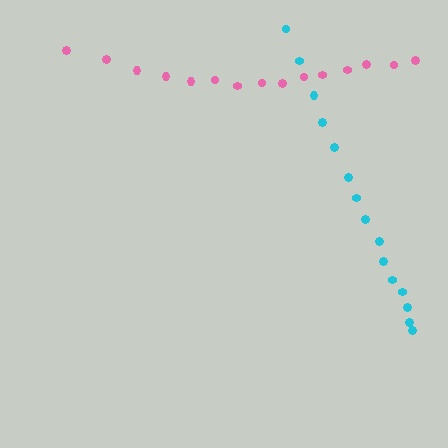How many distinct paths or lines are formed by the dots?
There are 2 distinct paths.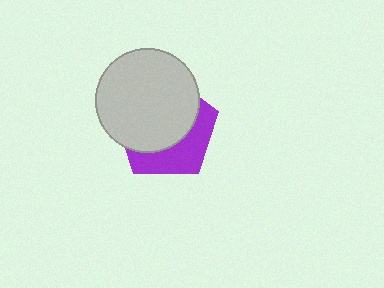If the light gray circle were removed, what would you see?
You would see the complete purple pentagon.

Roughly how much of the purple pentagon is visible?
A small part of it is visible (roughly 37%).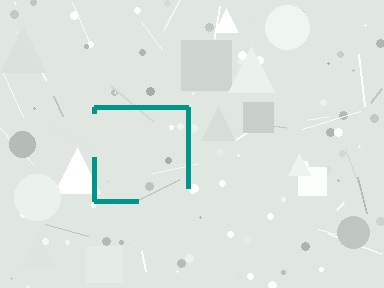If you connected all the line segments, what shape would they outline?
They would outline a square.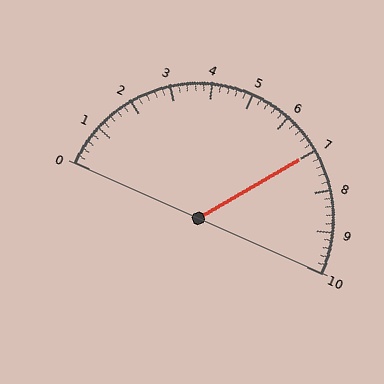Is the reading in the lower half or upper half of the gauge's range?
The reading is in the upper half of the range (0 to 10).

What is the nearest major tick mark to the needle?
The nearest major tick mark is 7.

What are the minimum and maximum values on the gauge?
The gauge ranges from 0 to 10.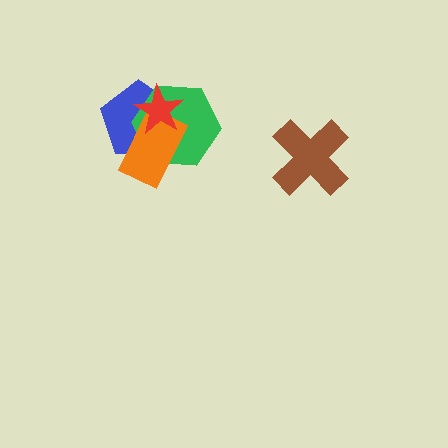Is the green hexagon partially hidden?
Yes, it is partially covered by another shape.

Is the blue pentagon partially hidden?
Yes, it is partially covered by another shape.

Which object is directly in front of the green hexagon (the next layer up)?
The orange rectangle is directly in front of the green hexagon.